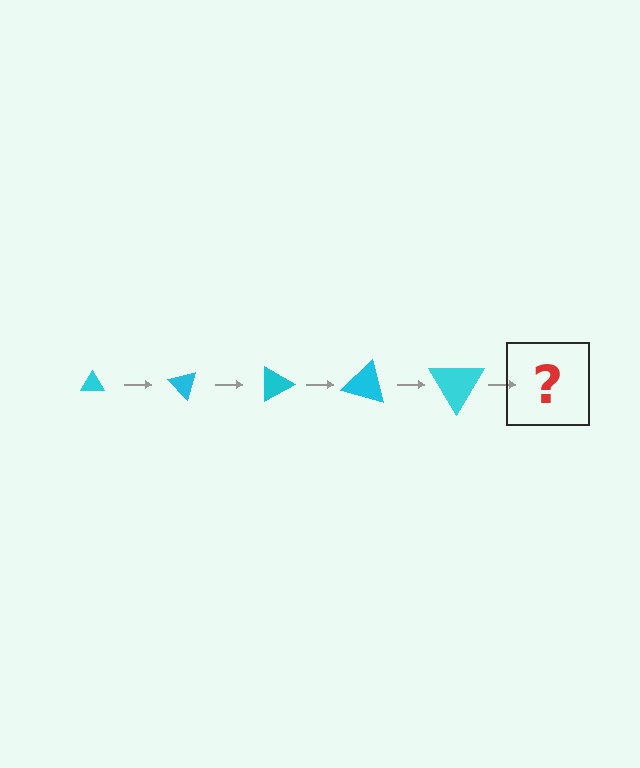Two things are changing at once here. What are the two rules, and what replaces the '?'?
The two rules are that the triangle grows larger each step and it rotates 45 degrees each step. The '?' should be a triangle, larger than the previous one and rotated 225 degrees from the start.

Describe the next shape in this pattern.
It should be a triangle, larger than the previous one and rotated 225 degrees from the start.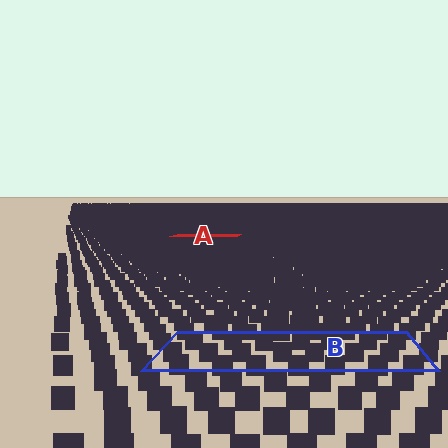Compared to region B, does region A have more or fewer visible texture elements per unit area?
Region A has more texture elements per unit area — they are packed more densely because it is farther away.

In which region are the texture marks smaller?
The texture marks are smaller in region A, because it is farther away.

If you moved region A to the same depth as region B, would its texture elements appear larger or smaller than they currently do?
They would appear larger. At a closer depth, the same texture elements are projected at a bigger on-screen size.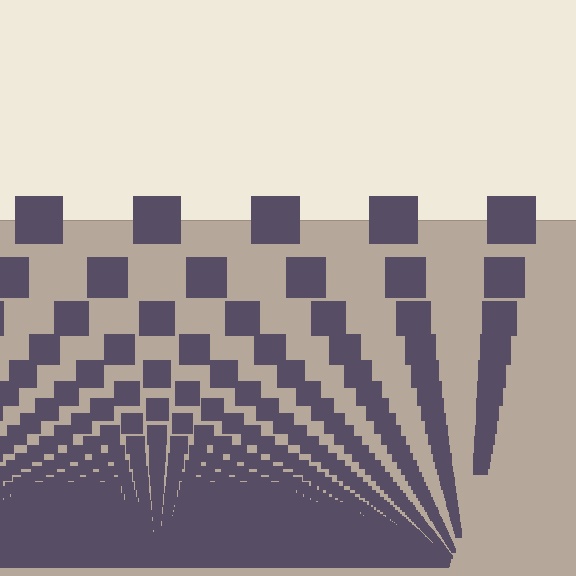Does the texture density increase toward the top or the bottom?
Density increases toward the bottom.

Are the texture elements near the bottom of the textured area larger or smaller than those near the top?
Smaller. The gradient is inverted — elements near the bottom are smaller and denser.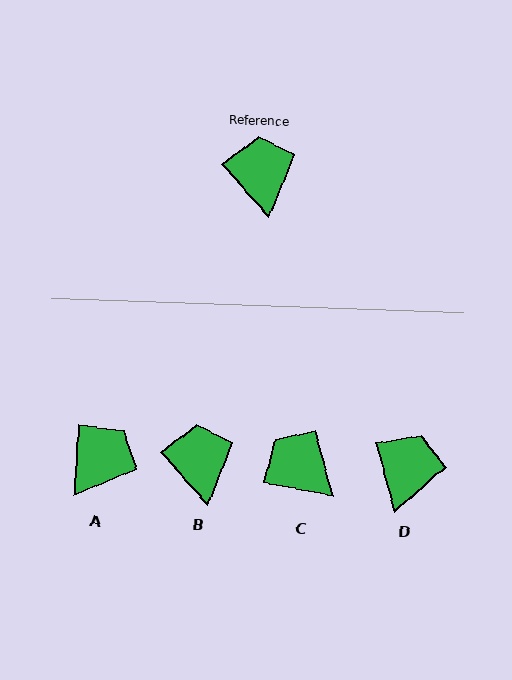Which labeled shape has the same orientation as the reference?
B.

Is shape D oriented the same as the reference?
No, it is off by about 26 degrees.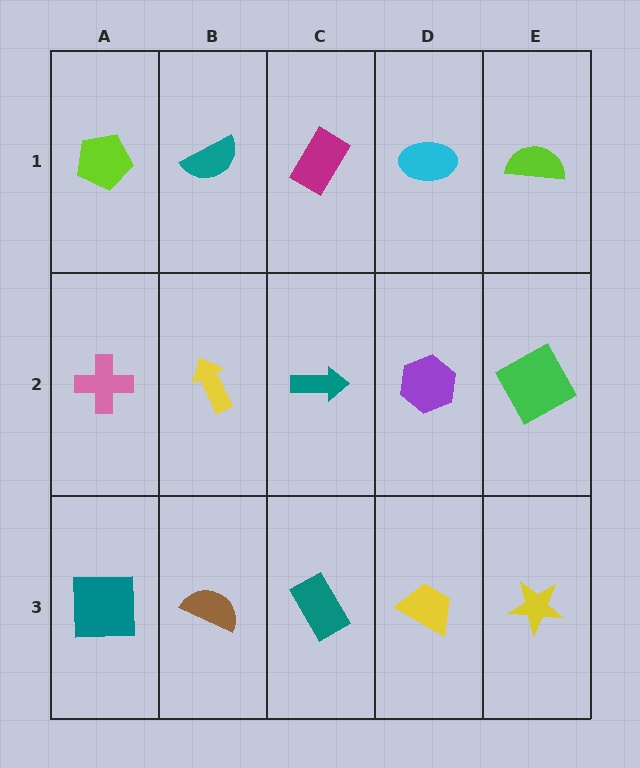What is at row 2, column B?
A yellow arrow.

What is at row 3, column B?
A brown semicircle.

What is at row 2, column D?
A purple hexagon.